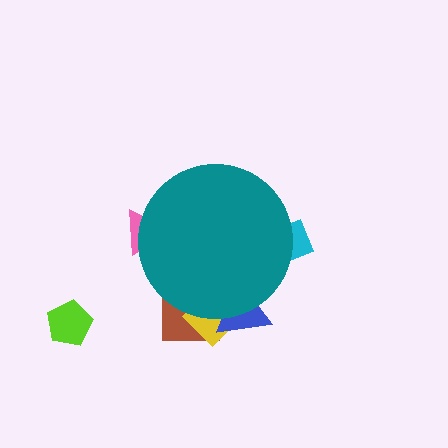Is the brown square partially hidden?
Yes, the brown square is partially hidden behind the teal circle.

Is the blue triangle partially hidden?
Yes, the blue triangle is partially hidden behind the teal circle.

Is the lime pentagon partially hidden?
No, the lime pentagon is fully visible.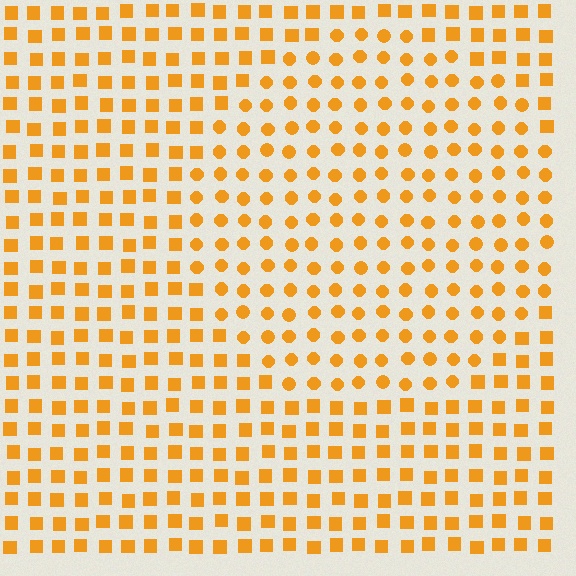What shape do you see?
I see a circle.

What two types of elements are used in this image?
The image uses circles inside the circle region and squares outside it.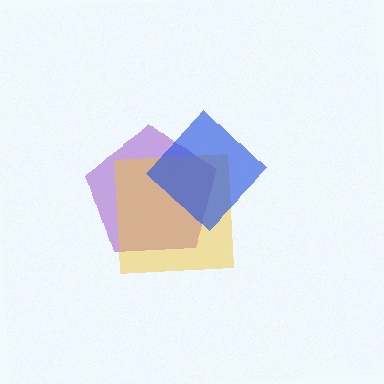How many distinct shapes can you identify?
There are 3 distinct shapes: a purple pentagon, a yellow square, a blue diamond.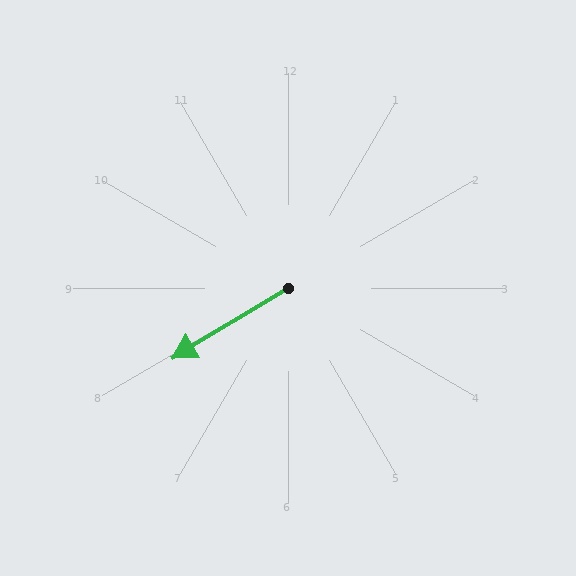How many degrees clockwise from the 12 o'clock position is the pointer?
Approximately 239 degrees.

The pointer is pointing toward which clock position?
Roughly 8 o'clock.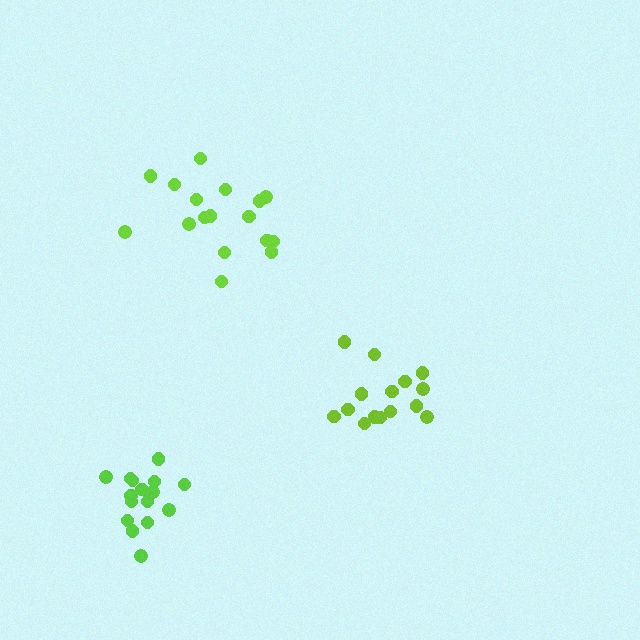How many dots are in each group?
Group 1: 15 dots, Group 2: 17 dots, Group 3: 17 dots (49 total).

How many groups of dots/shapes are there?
There are 3 groups.